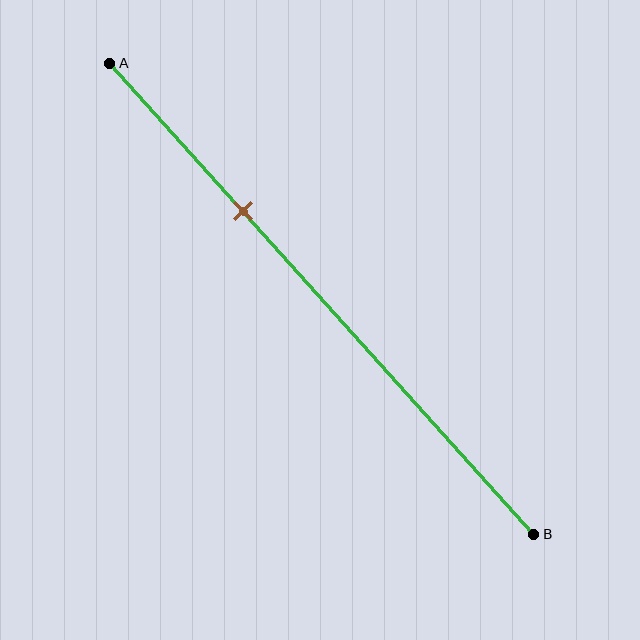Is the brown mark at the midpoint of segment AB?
No, the mark is at about 30% from A, not at the 50% midpoint.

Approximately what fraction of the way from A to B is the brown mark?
The brown mark is approximately 30% of the way from A to B.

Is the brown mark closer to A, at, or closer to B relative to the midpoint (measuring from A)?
The brown mark is closer to point A than the midpoint of segment AB.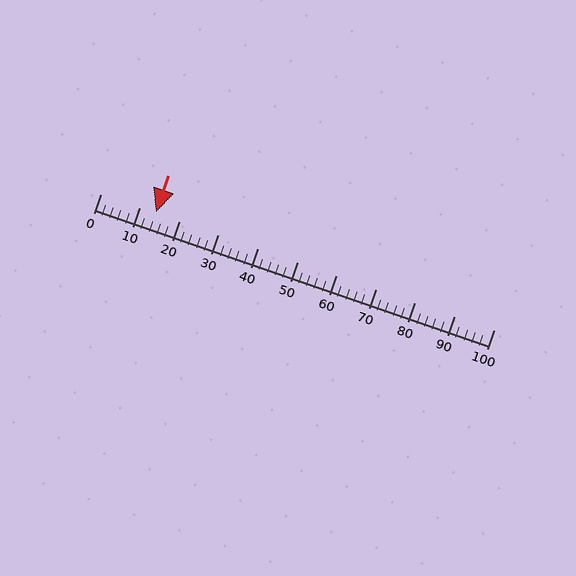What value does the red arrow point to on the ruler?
The red arrow points to approximately 14.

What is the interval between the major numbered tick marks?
The major tick marks are spaced 10 units apart.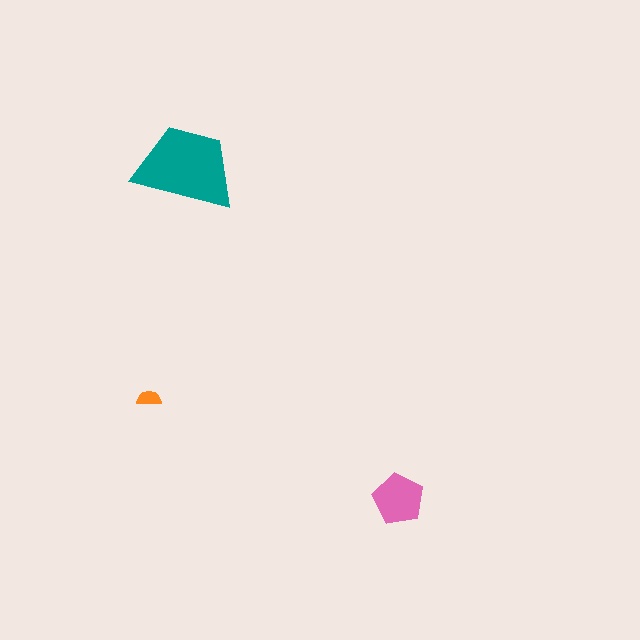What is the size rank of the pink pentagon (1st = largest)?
2nd.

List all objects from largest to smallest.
The teal trapezoid, the pink pentagon, the orange semicircle.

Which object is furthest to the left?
The orange semicircle is leftmost.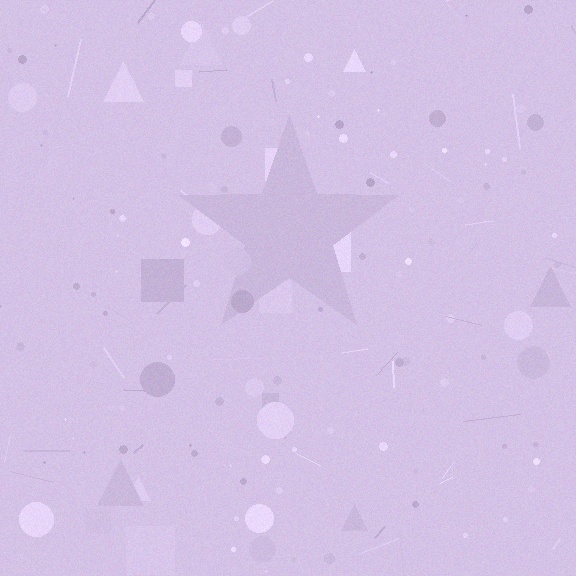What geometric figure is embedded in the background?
A star is embedded in the background.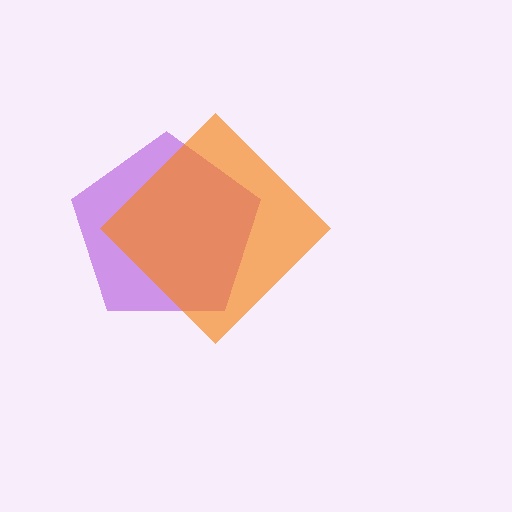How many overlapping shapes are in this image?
There are 2 overlapping shapes in the image.